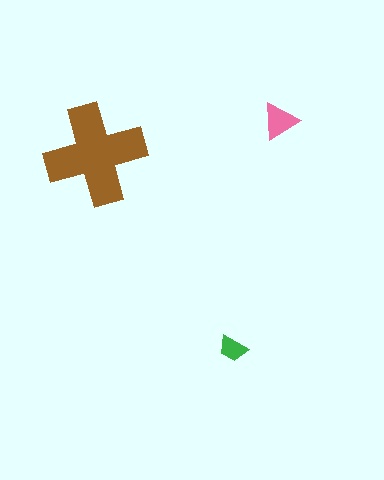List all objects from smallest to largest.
The green trapezoid, the pink triangle, the brown cross.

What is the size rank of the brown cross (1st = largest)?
1st.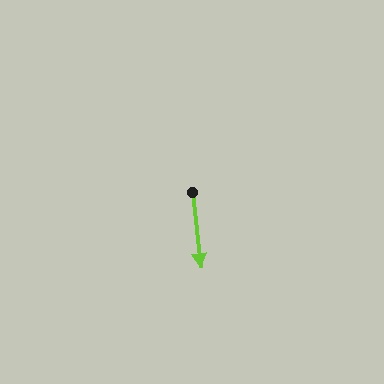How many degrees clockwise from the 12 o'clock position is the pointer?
Approximately 173 degrees.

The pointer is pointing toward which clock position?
Roughly 6 o'clock.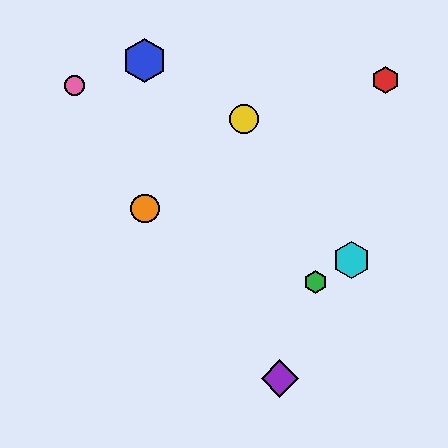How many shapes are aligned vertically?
2 shapes (the blue hexagon, the orange circle) are aligned vertically.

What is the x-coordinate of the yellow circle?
The yellow circle is at x≈244.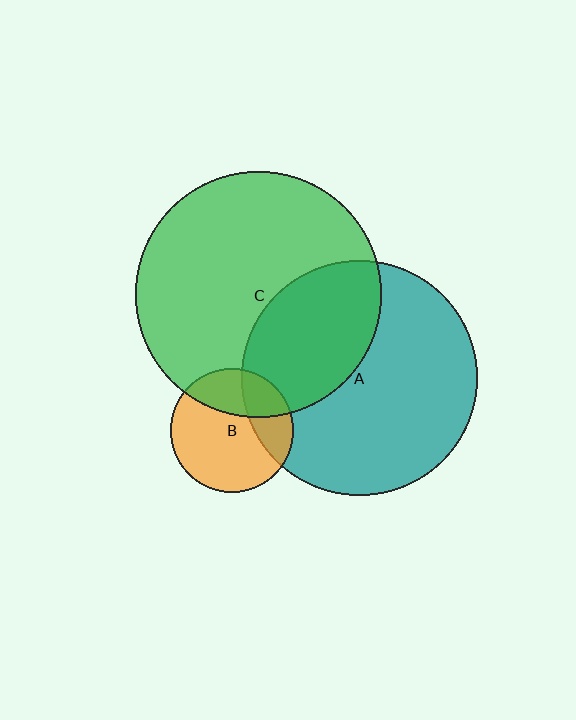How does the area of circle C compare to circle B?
Approximately 3.9 times.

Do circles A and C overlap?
Yes.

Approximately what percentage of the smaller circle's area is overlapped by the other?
Approximately 35%.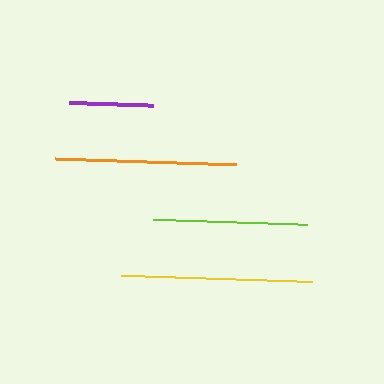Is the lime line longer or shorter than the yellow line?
The yellow line is longer than the lime line.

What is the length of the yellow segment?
The yellow segment is approximately 191 pixels long.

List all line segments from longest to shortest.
From longest to shortest: yellow, orange, lime, purple.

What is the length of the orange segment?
The orange segment is approximately 181 pixels long.